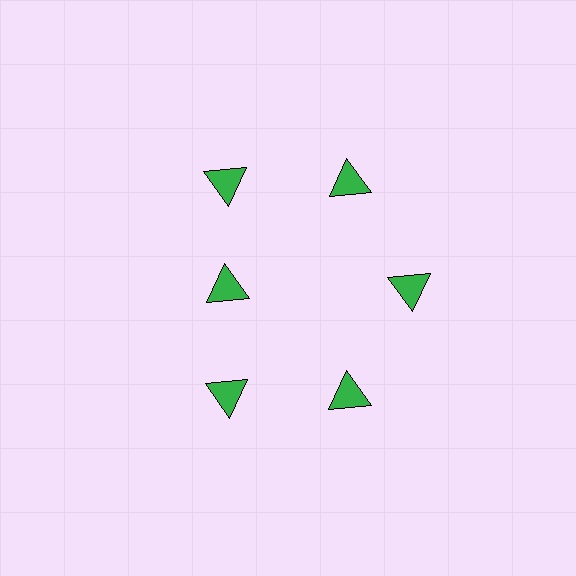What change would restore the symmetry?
The symmetry would be restored by moving it outward, back onto the ring so that all 6 triangles sit at equal angles and equal distance from the center.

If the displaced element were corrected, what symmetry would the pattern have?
It would have 6-fold rotational symmetry — the pattern would map onto itself every 60 degrees.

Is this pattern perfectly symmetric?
No. The 6 green triangles are arranged in a ring, but one element near the 9 o'clock position is pulled inward toward the center, breaking the 6-fold rotational symmetry.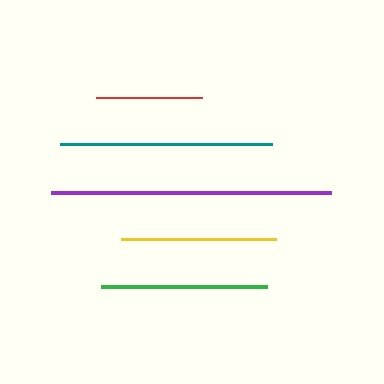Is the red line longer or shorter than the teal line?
The teal line is longer than the red line.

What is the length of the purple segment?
The purple segment is approximately 280 pixels long.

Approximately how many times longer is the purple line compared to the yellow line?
The purple line is approximately 1.8 times the length of the yellow line.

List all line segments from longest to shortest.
From longest to shortest: purple, teal, green, yellow, red.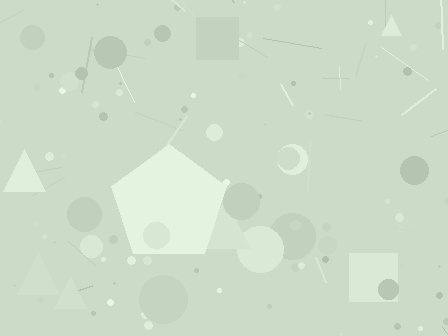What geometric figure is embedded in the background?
A pentagon is embedded in the background.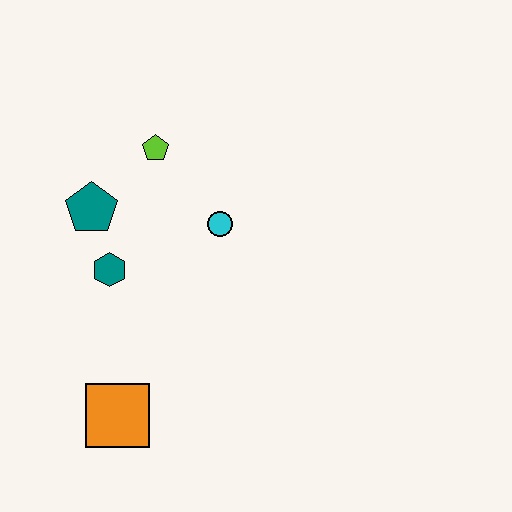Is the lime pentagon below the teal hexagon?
No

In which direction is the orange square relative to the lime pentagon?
The orange square is below the lime pentagon.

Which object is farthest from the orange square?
The lime pentagon is farthest from the orange square.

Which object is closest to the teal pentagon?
The teal hexagon is closest to the teal pentagon.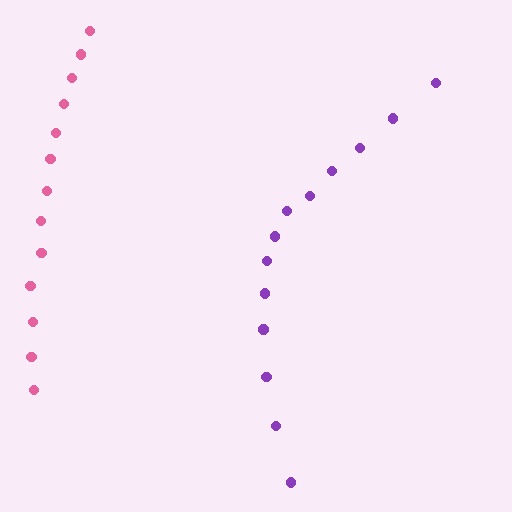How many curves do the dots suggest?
There are 2 distinct paths.